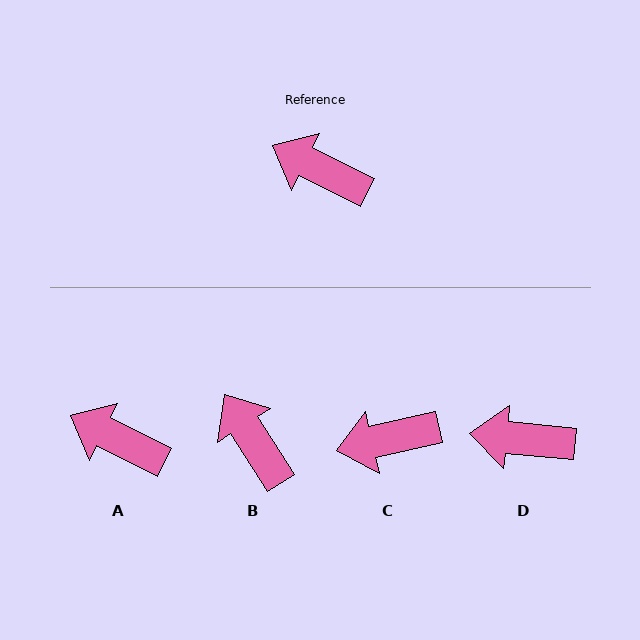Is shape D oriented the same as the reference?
No, it is off by about 21 degrees.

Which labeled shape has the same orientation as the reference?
A.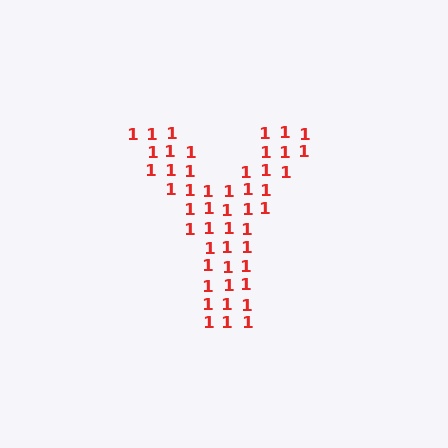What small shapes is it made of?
It is made of small digit 1's.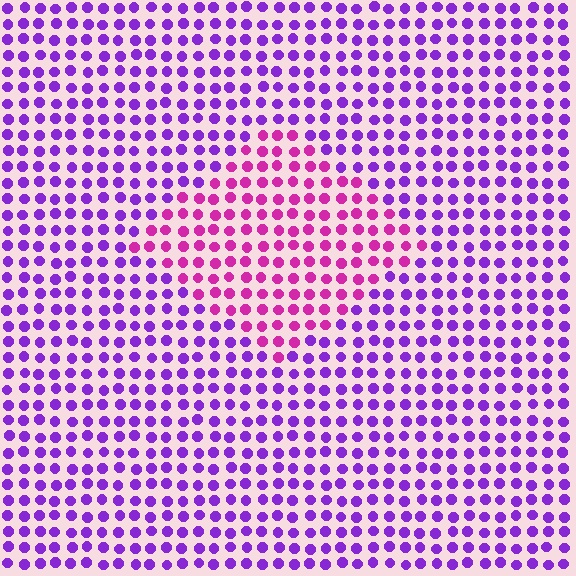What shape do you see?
I see a diamond.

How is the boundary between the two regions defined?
The boundary is defined purely by a slight shift in hue (about 41 degrees). Spacing, size, and orientation are identical on both sides.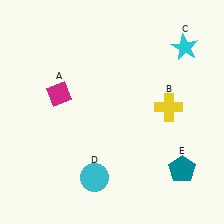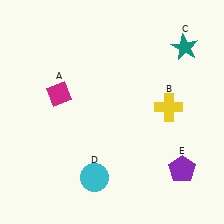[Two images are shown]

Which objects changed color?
C changed from cyan to teal. E changed from teal to purple.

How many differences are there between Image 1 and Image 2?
There are 2 differences between the two images.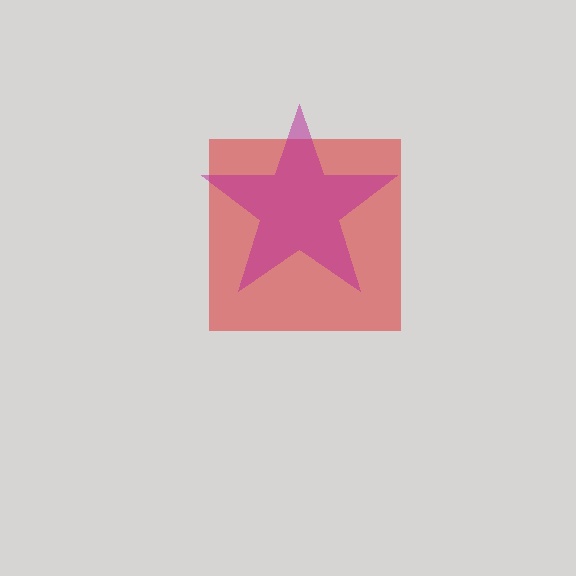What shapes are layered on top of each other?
The layered shapes are: a red square, a magenta star.